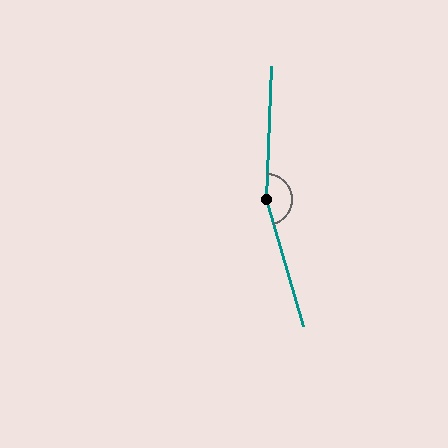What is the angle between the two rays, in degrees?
Approximately 162 degrees.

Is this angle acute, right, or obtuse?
It is obtuse.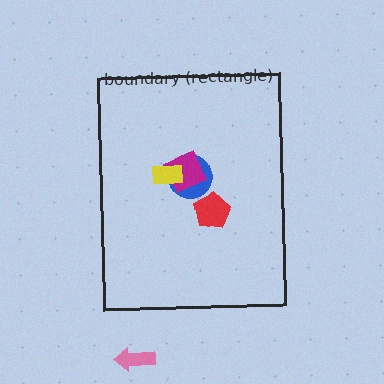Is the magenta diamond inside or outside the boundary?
Inside.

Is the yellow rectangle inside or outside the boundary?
Inside.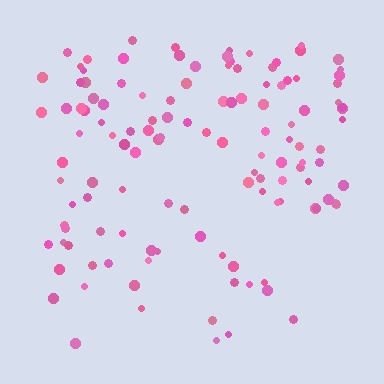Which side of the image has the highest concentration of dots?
The top.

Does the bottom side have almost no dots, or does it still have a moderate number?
Still a moderate number, just noticeably fewer than the top.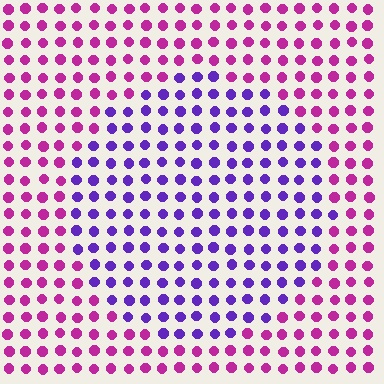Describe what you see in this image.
The image is filled with small magenta elements in a uniform arrangement. A circle-shaped region is visible where the elements are tinted to a slightly different hue, forming a subtle color boundary.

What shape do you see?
I see a circle.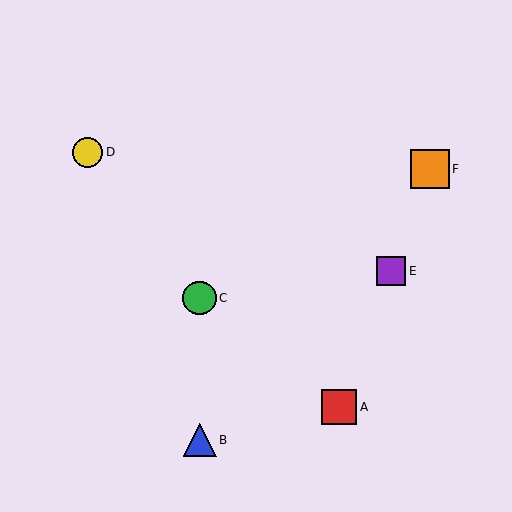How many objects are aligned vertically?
2 objects (B, C) are aligned vertically.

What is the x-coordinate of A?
Object A is at x≈339.